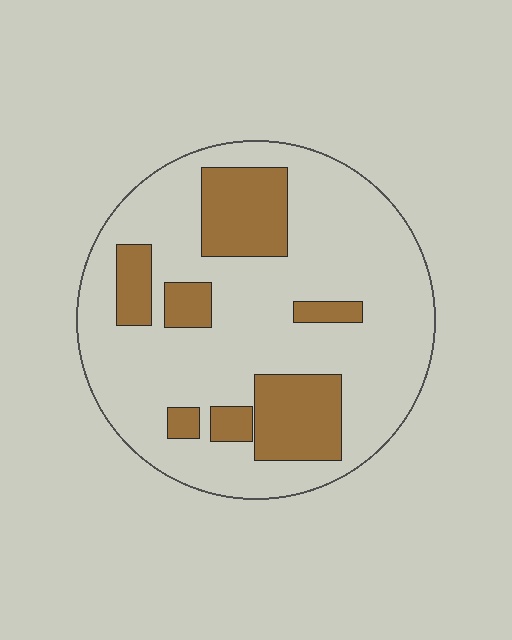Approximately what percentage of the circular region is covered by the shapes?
Approximately 25%.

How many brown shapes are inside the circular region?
7.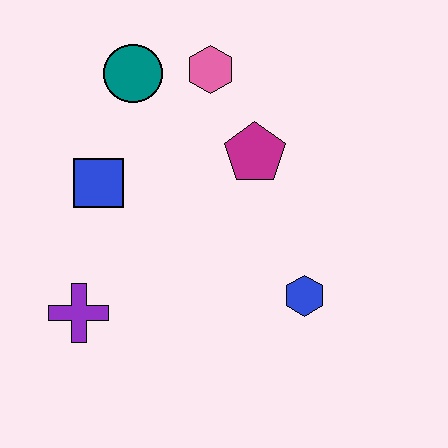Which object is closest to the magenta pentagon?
The pink hexagon is closest to the magenta pentagon.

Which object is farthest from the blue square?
The blue hexagon is farthest from the blue square.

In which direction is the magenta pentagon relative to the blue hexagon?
The magenta pentagon is above the blue hexagon.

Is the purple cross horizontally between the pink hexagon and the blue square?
No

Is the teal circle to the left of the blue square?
No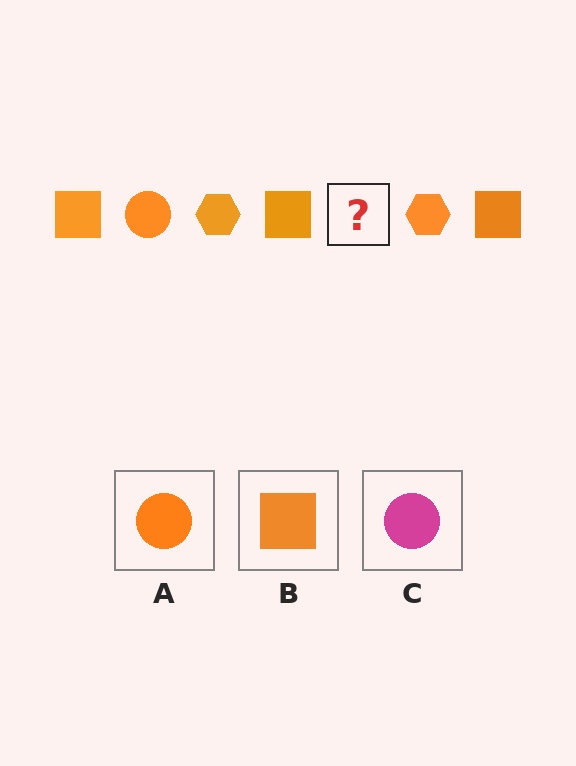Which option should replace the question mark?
Option A.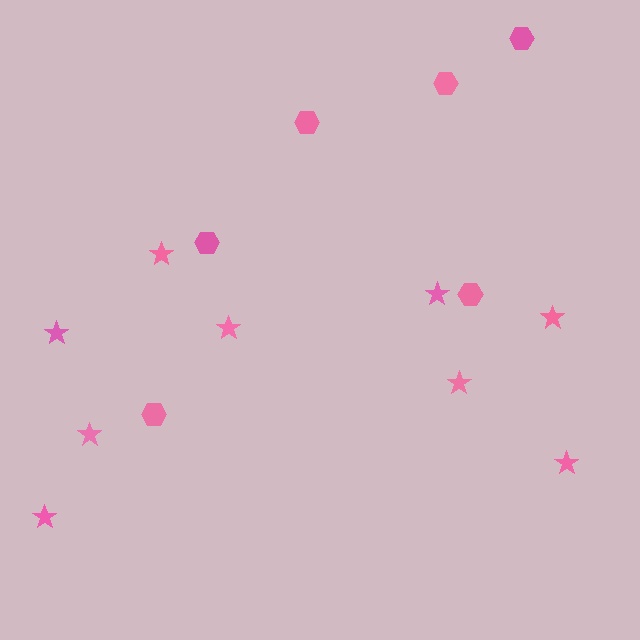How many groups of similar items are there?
There are 2 groups: one group of stars (9) and one group of hexagons (6).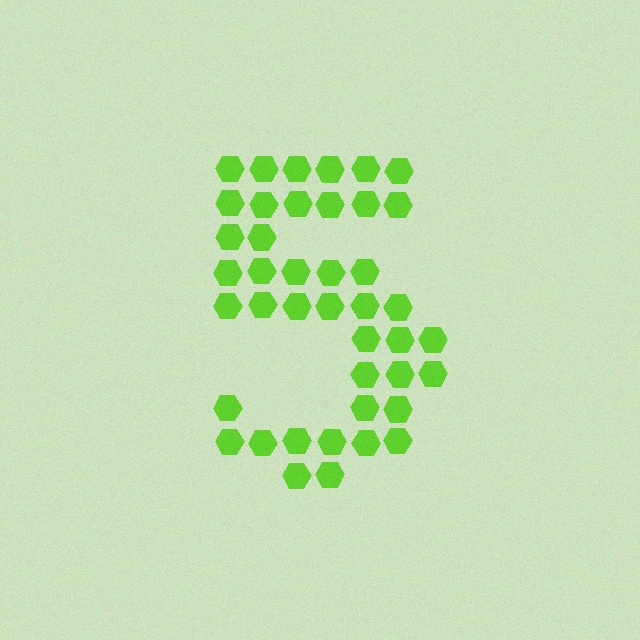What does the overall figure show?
The overall figure shows the digit 5.